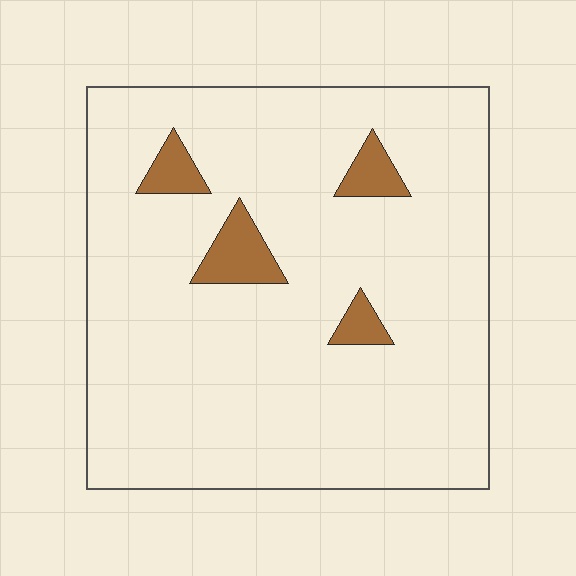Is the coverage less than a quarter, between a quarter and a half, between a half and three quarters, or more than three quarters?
Less than a quarter.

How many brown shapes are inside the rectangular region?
4.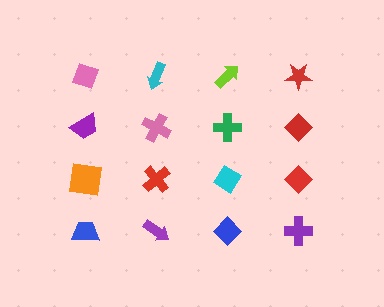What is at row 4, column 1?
A blue trapezoid.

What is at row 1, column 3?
A lime arrow.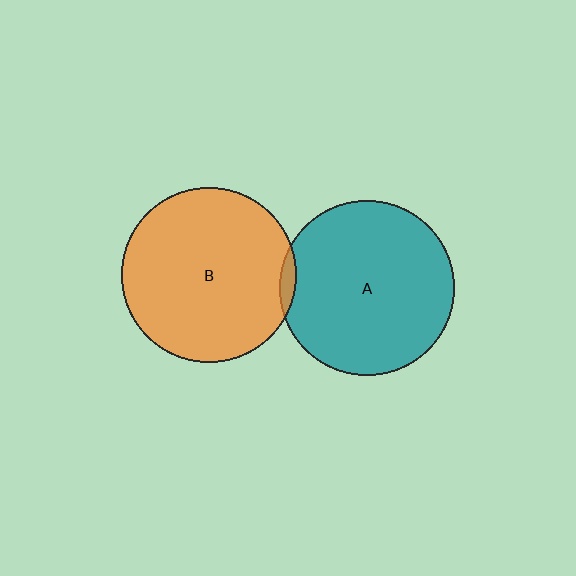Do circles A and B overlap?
Yes.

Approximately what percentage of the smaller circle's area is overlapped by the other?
Approximately 5%.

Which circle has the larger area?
Circle A (teal).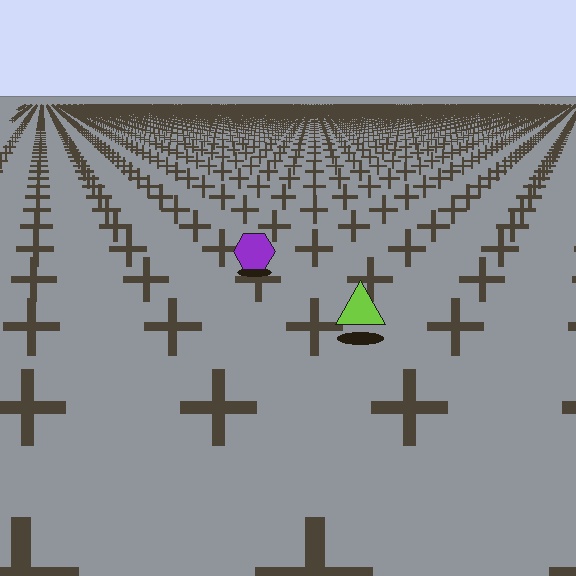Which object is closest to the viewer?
The lime triangle is closest. The texture marks near it are larger and more spread out.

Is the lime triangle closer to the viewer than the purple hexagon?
Yes. The lime triangle is closer — you can tell from the texture gradient: the ground texture is coarser near it.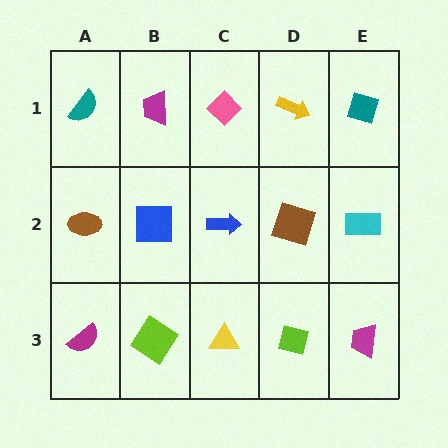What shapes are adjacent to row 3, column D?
A brown square (row 2, column D), a yellow triangle (row 3, column C), a magenta trapezoid (row 3, column E).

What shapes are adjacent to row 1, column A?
A brown ellipse (row 2, column A), a magenta trapezoid (row 1, column B).